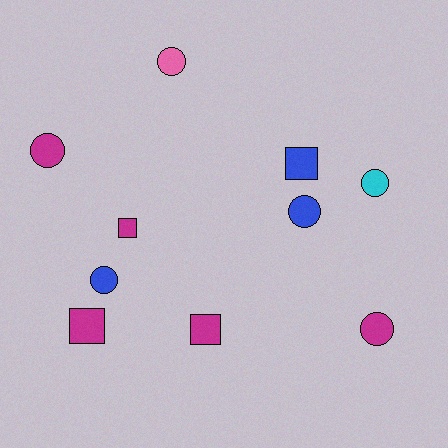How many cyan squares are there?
There are no cyan squares.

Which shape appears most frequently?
Circle, with 6 objects.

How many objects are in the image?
There are 10 objects.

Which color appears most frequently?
Magenta, with 5 objects.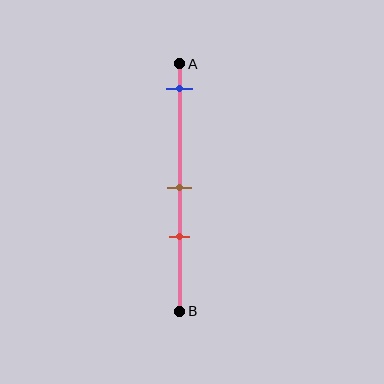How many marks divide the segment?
There are 3 marks dividing the segment.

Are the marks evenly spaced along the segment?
No, the marks are not evenly spaced.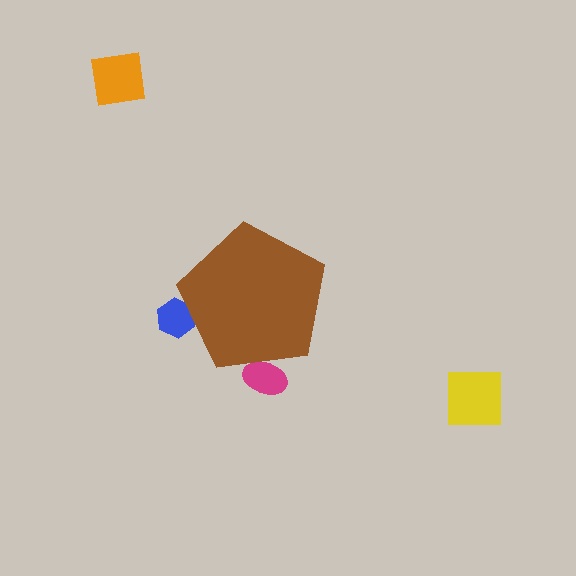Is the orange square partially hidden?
No, the orange square is fully visible.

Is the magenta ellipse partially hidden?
Yes, the magenta ellipse is partially hidden behind the brown pentagon.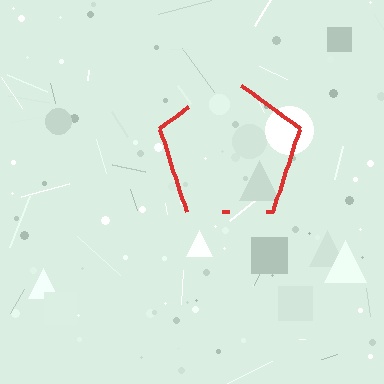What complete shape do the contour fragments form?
The contour fragments form a pentagon.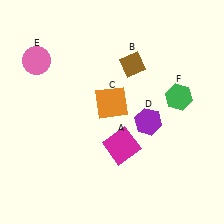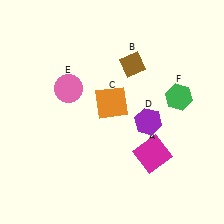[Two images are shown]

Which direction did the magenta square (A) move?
The magenta square (A) moved right.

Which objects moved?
The objects that moved are: the magenta square (A), the pink circle (E).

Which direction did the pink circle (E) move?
The pink circle (E) moved right.